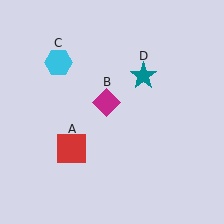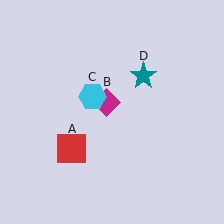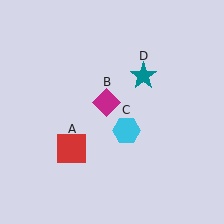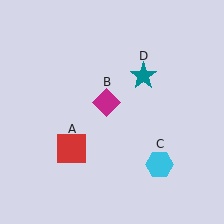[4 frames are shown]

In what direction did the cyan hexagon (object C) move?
The cyan hexagon (object C) moved down and to the right.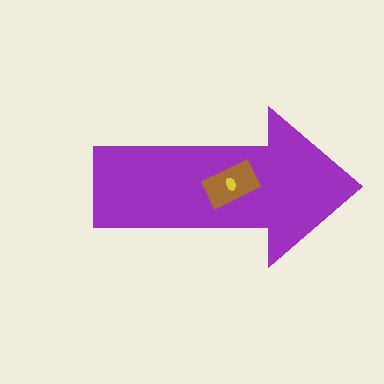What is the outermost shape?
The purple arrow.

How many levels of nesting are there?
3.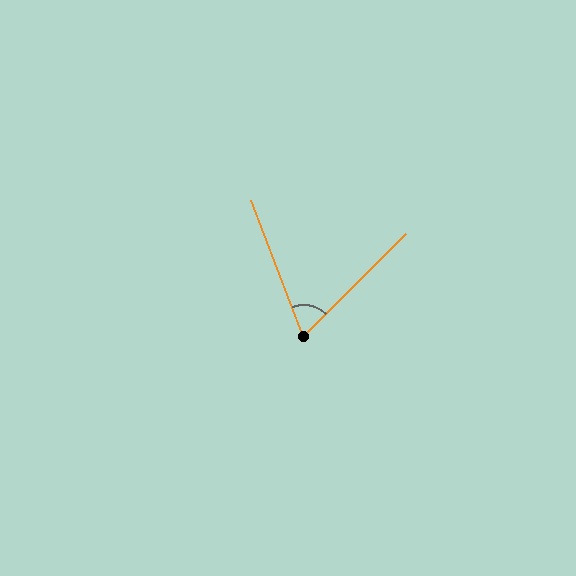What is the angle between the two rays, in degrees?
Approximately 66 degrees.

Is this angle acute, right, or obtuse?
It is acute.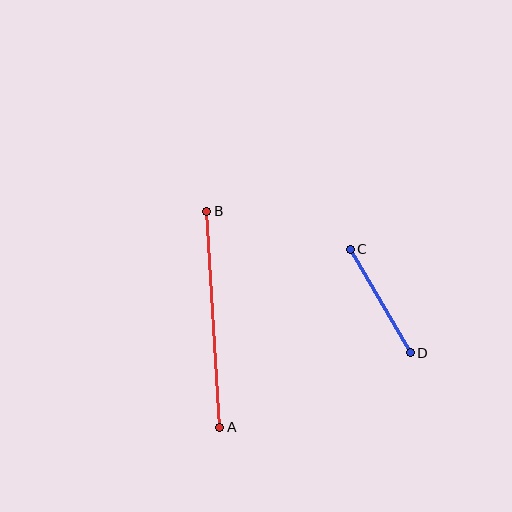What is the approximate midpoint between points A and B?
The midpoint is at approximately (213, 319) pixels.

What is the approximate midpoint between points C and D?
The midpoint is at approximately (380, 301) pixels.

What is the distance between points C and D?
The distance is approximately 120 pixels.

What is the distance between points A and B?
The distance is approximately 217 pixels.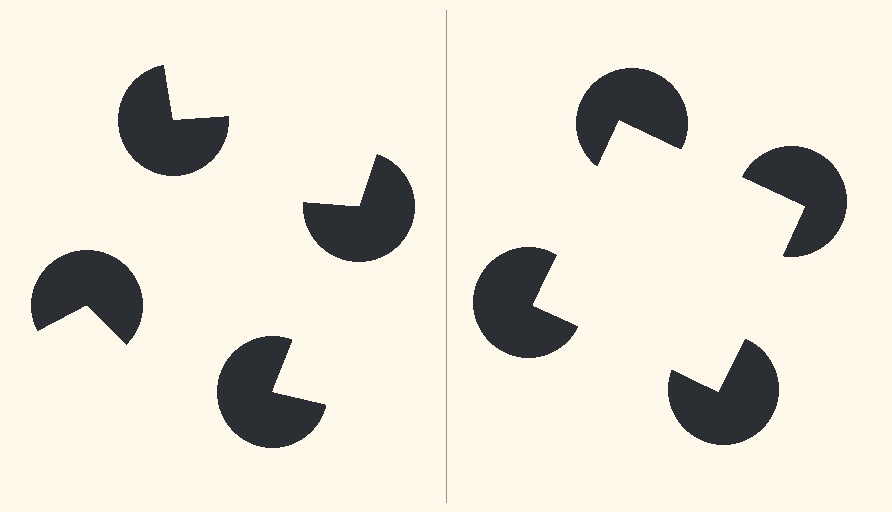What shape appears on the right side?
An illusory square.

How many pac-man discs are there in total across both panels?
8 — 4 on each side.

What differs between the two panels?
The pac-man discs are positioned identically on both sides; only the wedge orientations differ. On the right they align to a square; on the left they are misaligned.